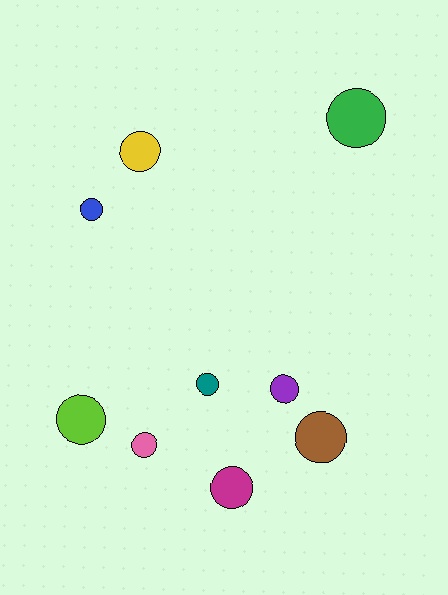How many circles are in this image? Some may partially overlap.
There are 9 circles.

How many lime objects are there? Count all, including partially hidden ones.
There is 1 lime object.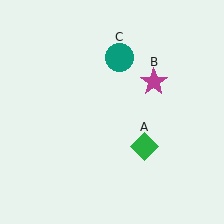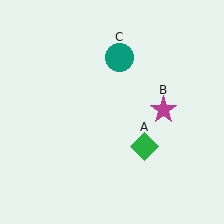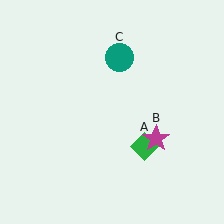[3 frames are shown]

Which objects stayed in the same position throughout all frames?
Green diamond (object A) and teal circle (object C) remained stationary.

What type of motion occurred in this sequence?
The magenta star (object B) rotated clockwise around the center of the scene.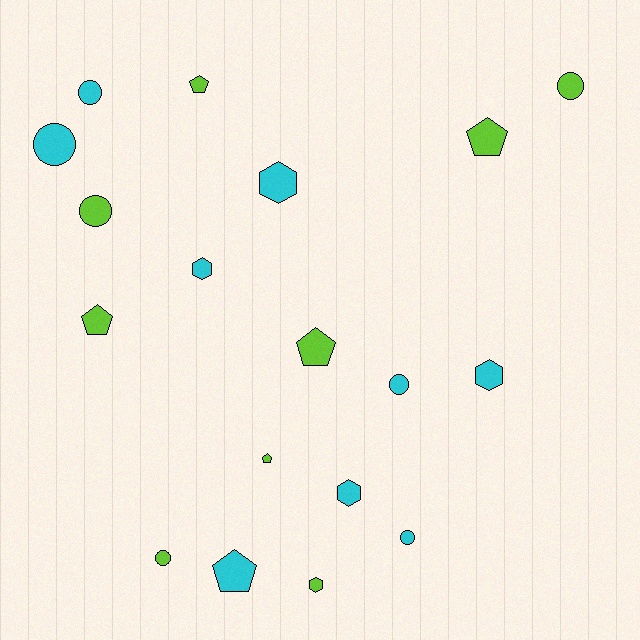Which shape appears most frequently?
Circle, with 7 objects.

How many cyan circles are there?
There are 4 cyan circles.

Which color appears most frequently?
Lime, with 9 objects.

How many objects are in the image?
There are 18 objects.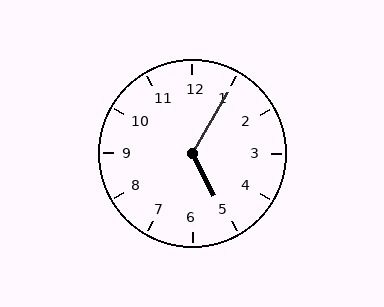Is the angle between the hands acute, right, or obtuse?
It is obtuse.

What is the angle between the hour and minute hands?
Approximately 122 degrees.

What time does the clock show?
5:05.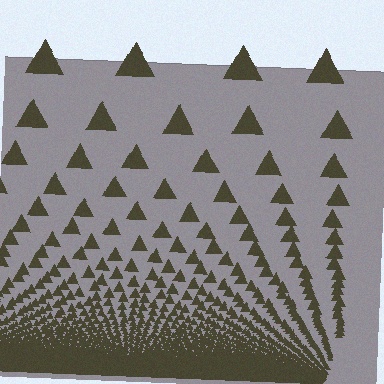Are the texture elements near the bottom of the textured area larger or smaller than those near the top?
Smaller. The gradient is inverted — elements near the bottom are smaller and denser.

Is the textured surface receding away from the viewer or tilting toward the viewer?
The surface appears to tilt toward the viewer. Texture elements get larger and sparser toward the top.